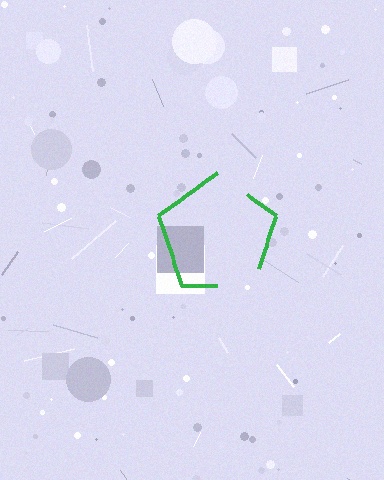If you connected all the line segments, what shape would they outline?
They would outline a pentagon.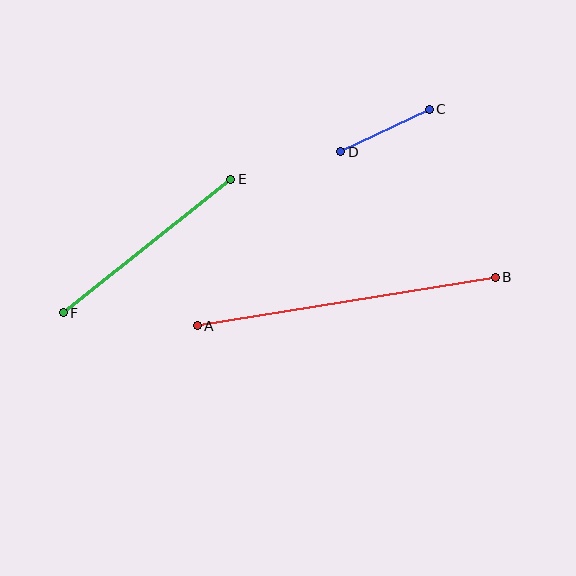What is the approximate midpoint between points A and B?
The midpoint is at approximately (346, 302) pixels.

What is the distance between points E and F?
The distance is approximately 214 pixels.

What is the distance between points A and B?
The distance is approximately 302 pixels.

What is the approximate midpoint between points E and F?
The midpoint is at approximately (147, 246) pixels.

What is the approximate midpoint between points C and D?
The midpoint is at approximately (385, 130) pixels.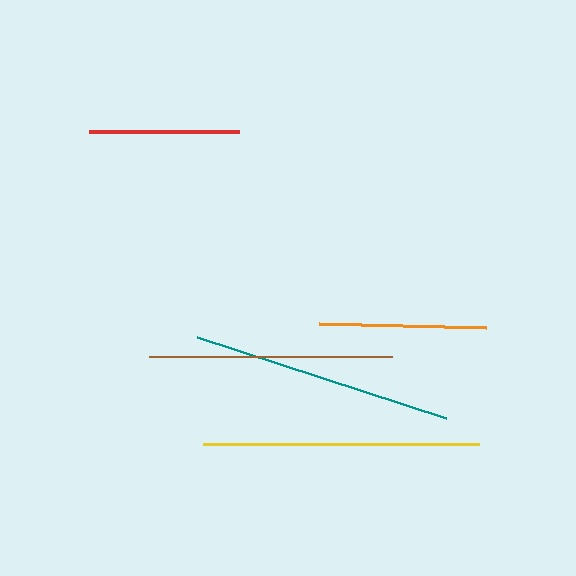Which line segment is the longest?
The yellow line is the longest at approximately 277 pixels.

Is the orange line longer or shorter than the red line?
The orange line is longer than the red line.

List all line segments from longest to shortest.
From longest to shortest: yellow, teal, brown, orange, red.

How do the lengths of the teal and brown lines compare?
The teal and brown lines are approximately the same length.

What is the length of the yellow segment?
The yellow segment is approximately 277 pixels long.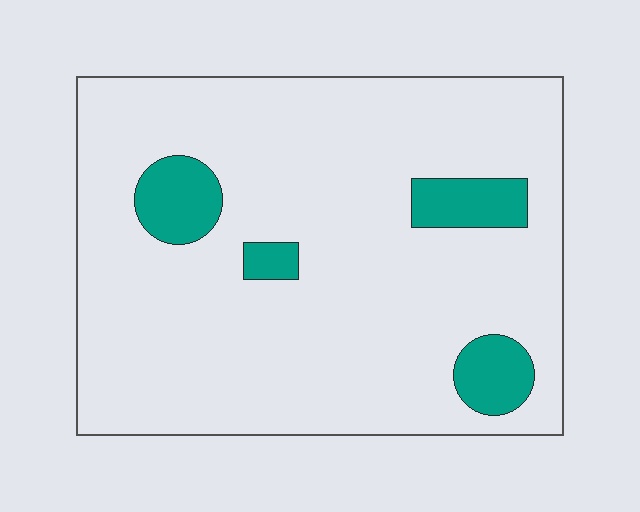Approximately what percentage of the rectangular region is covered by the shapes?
Approximately 10%.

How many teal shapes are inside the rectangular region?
4.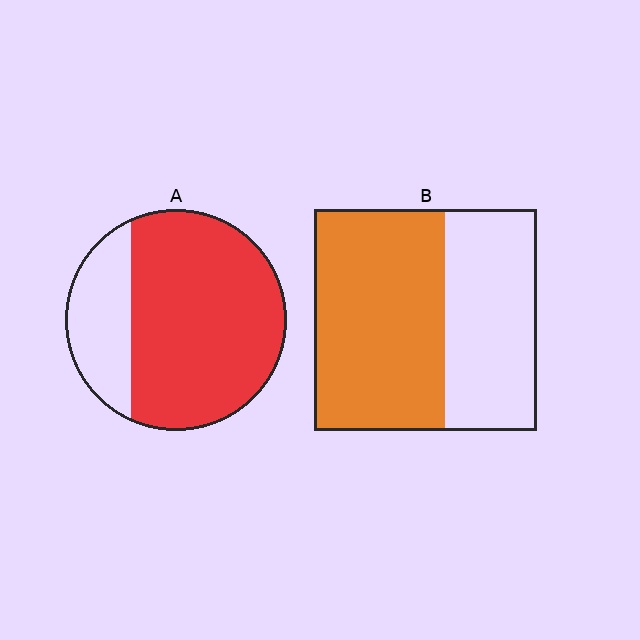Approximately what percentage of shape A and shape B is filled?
A is approximately 75% and B is approximately 60%.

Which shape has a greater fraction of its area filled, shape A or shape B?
Shape A.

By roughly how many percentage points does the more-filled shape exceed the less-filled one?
By roughly 15 percentage points (A over B).